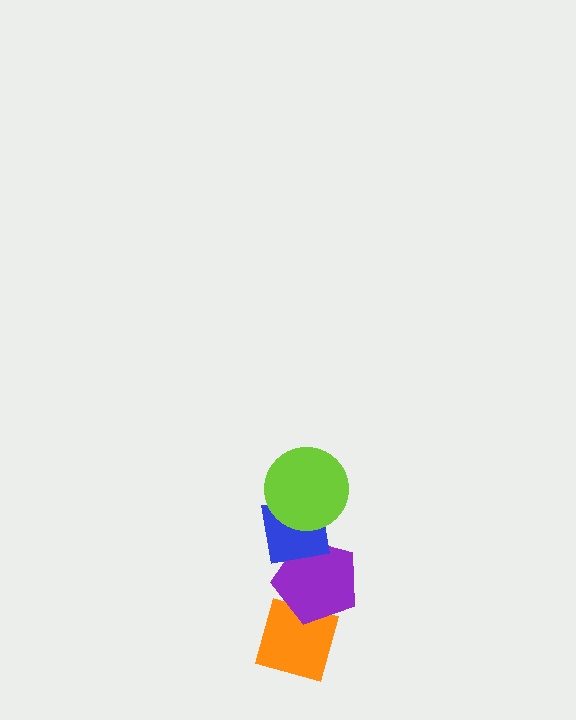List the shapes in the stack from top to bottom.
From top to bottom: the lime circle, the blue square, the purple pentagon, the orange diamond.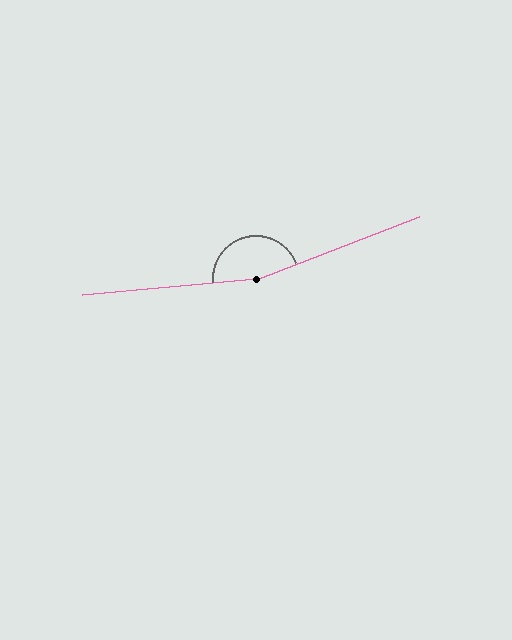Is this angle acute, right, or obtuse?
It is obtuse.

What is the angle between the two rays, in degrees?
Approximately 164 degrees.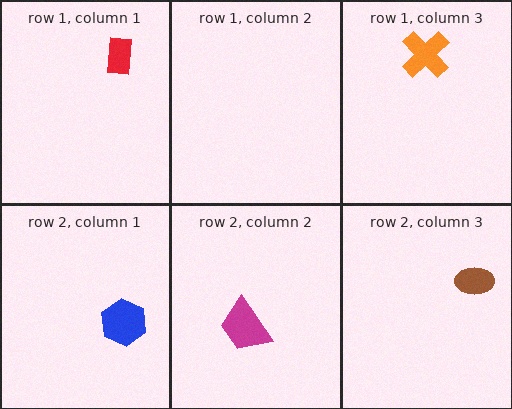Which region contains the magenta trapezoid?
The row 2, column 2 region.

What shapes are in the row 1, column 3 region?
The orange cross.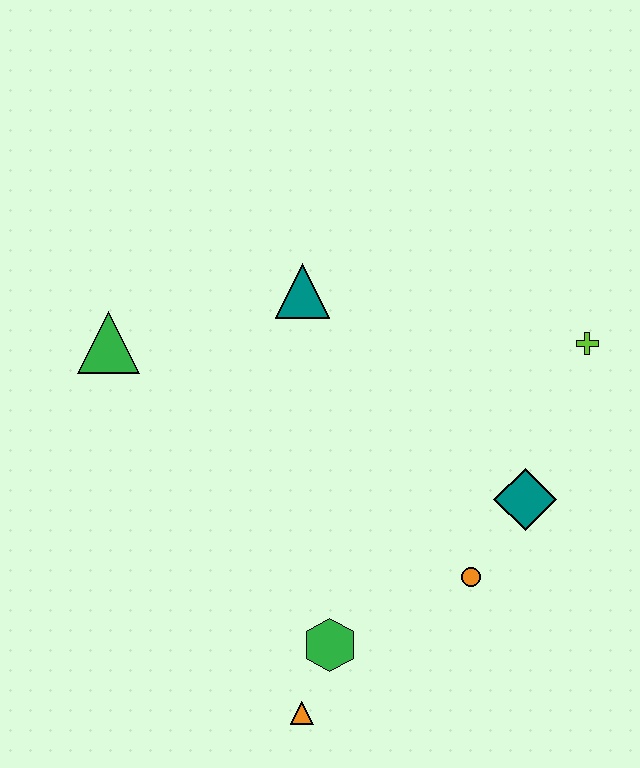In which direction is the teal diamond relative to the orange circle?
The teal diamond is above the orange circle.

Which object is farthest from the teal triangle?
The orange triangle is farthest from the teal triangle.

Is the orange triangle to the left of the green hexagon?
Yes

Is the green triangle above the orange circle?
Yes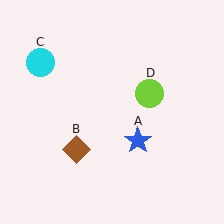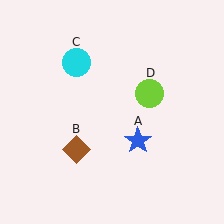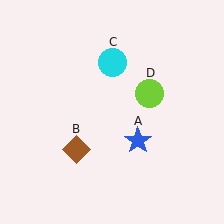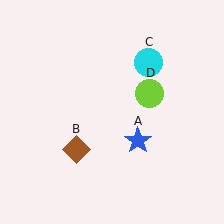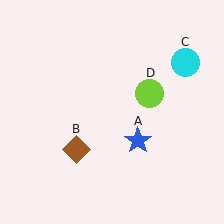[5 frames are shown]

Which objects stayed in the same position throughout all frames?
Blue star (object A) and brown diamond (object B) and lime circle (object D) remained stationary.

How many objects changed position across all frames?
1 object changed position: cyan circle (object C).